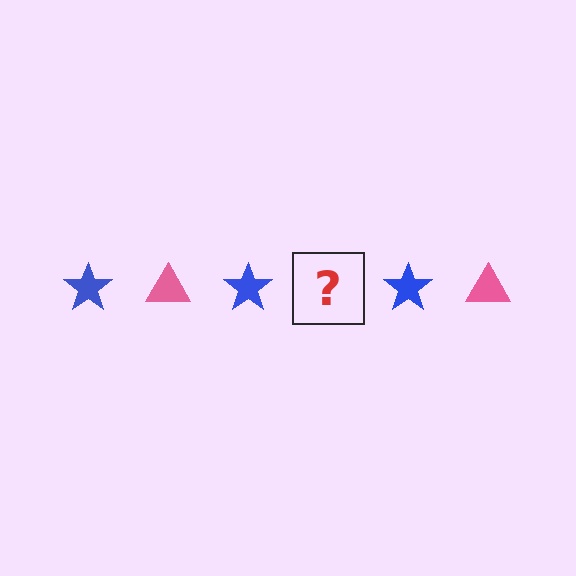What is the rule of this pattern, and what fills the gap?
The rule is that the pattern alternates between blue star and pink triangle. The gap should be filled with a pink triangle.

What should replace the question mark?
The question mark should be replaced with a pink triangle.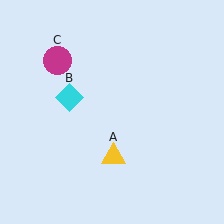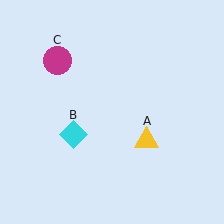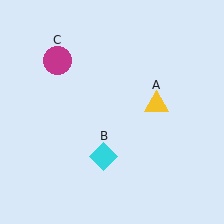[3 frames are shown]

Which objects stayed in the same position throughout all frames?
Magenta circle (object C) remained stationary.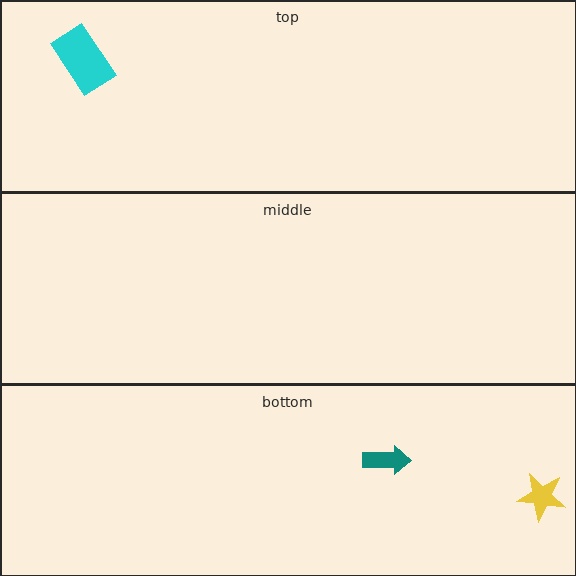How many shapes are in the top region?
1.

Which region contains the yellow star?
The bottom region.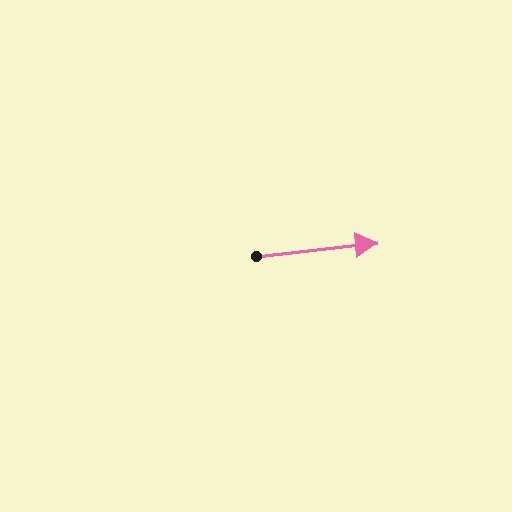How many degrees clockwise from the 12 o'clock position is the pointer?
Approximately 84 degrees.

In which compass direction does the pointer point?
East.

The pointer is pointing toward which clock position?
Roughly 3 o'clock.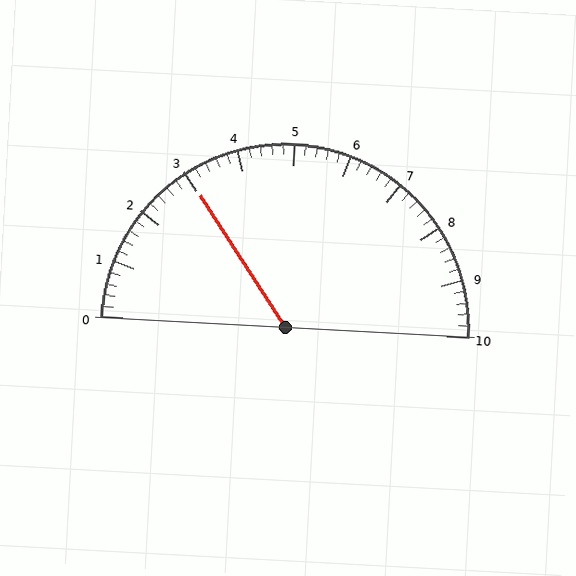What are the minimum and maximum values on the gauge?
The gauge ranges from 0 to 10.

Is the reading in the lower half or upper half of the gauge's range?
The reading is in the lower half of the range (0 to 10).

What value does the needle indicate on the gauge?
The needle indicates approximately 3.0.